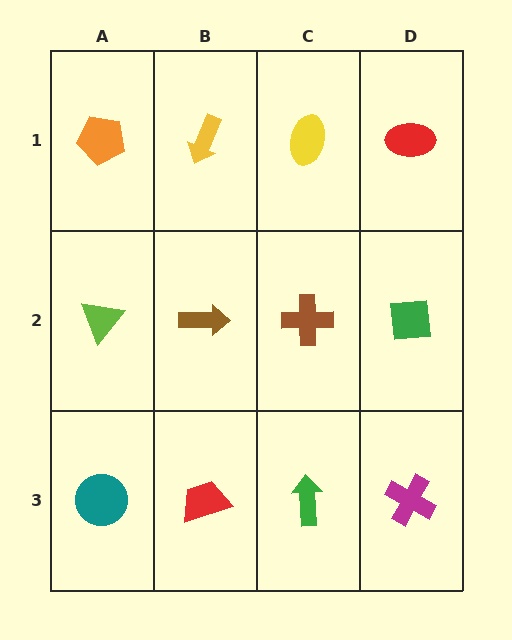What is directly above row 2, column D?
A red ellipse.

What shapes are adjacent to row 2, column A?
An orange pentagon (row 1, column A), a teal circle (row 3, column A), a brown arrow (row 2, column B).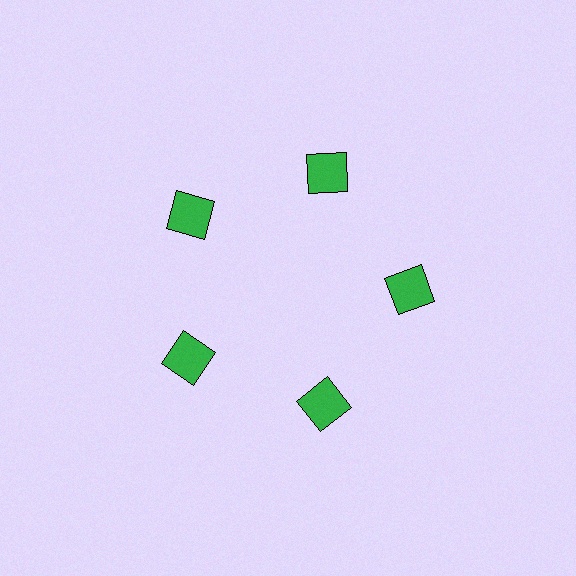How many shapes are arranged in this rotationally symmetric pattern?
There are 5 shapes, arranged in 5 groups of 1.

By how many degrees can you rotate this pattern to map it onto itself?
The pattern maps onto itself every 72 degrees of rotation.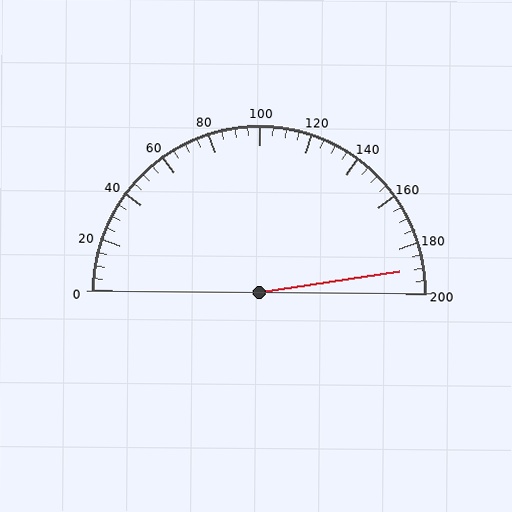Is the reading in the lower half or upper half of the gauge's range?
The reading is in the upper half of the range (0 to 200).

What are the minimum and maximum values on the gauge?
The gauge ranges from 0 to 200.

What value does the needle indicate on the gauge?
The needle indicates approximately 190.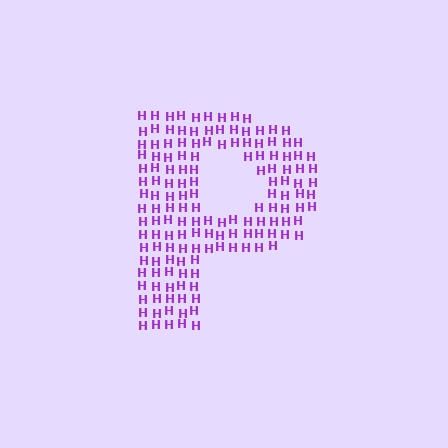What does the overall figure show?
The overall figure shows the letter P.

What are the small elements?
The small elements are letter H's.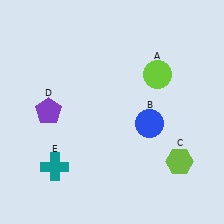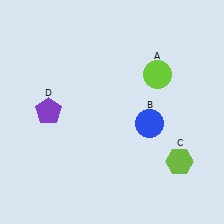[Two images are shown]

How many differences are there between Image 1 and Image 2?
There is 1 difference between the two images.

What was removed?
The teal cross (E) was removed in Image 2.